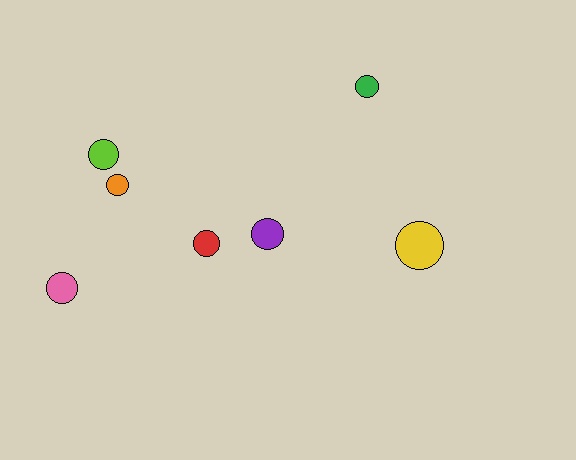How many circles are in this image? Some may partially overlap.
There are 7 circles.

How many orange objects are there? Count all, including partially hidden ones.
There is 1 orange object.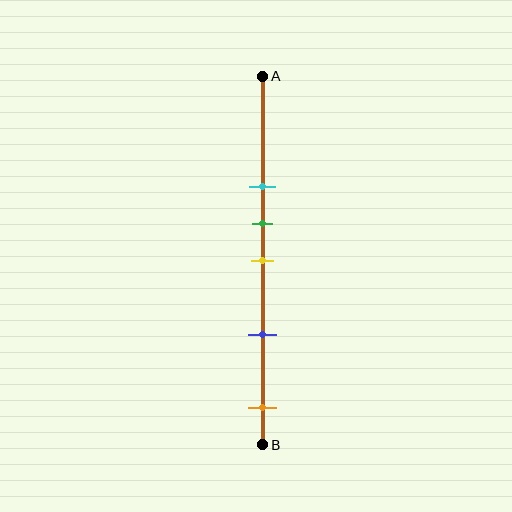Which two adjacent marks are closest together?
The green and yellow marks are the closest adjacent pair.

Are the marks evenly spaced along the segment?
No, the marks are not evenly spaced.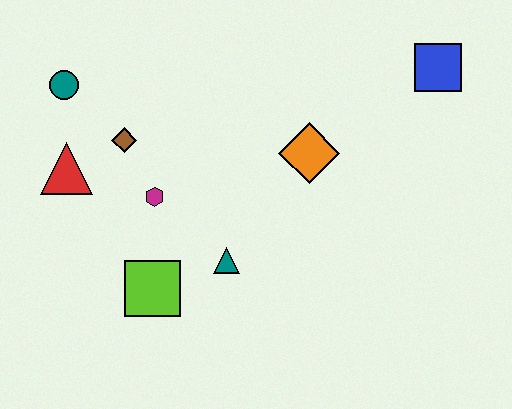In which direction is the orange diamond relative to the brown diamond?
The orange diamond is to the right of the brown diamond.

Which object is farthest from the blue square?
The red triangle is farthest from the blue square.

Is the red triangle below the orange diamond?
Yes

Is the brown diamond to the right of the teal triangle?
No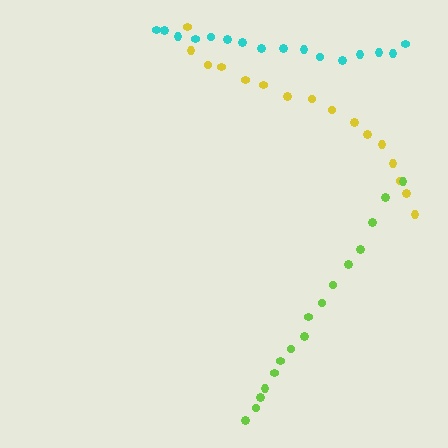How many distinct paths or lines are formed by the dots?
There are 3 distinct paths.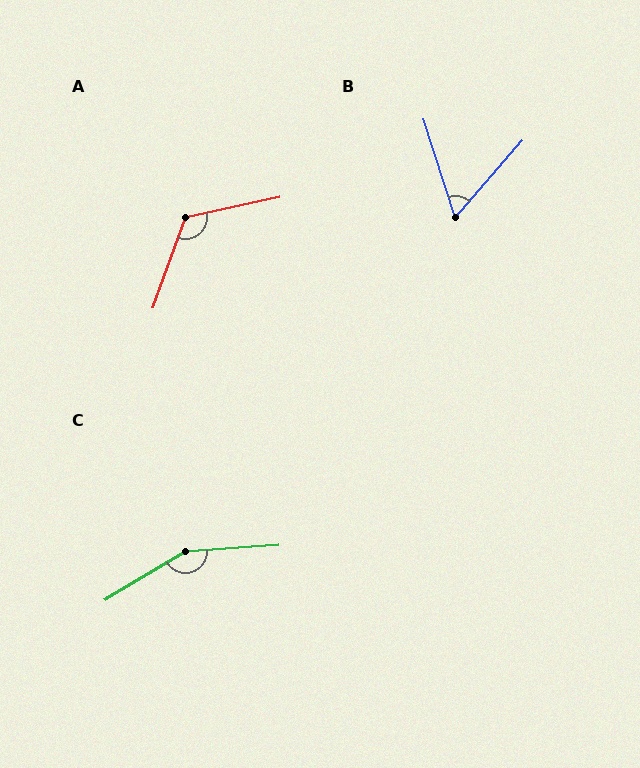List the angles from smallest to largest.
B (59°), A (122°), C (153°).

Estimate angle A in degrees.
Approximately 122 degrees.